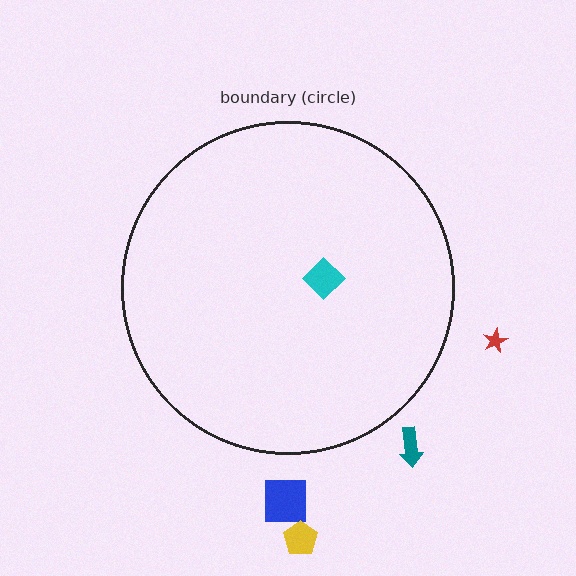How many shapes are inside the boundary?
1 inside, 4 outside.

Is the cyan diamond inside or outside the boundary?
Inside.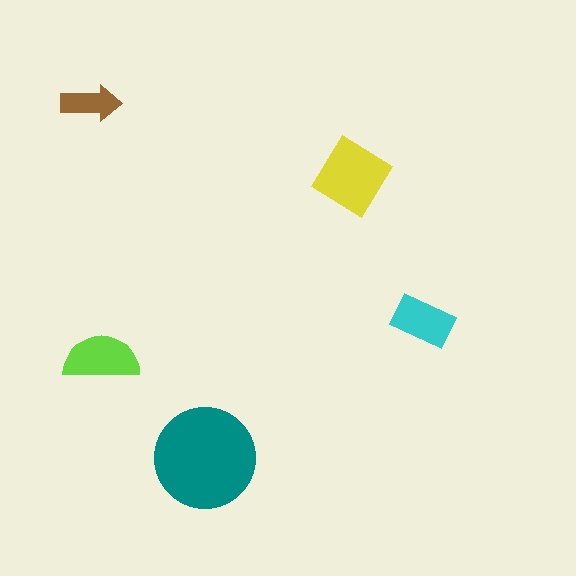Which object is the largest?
The teal circle.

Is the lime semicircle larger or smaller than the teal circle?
Smaller.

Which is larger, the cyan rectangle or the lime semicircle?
The lime semicircle.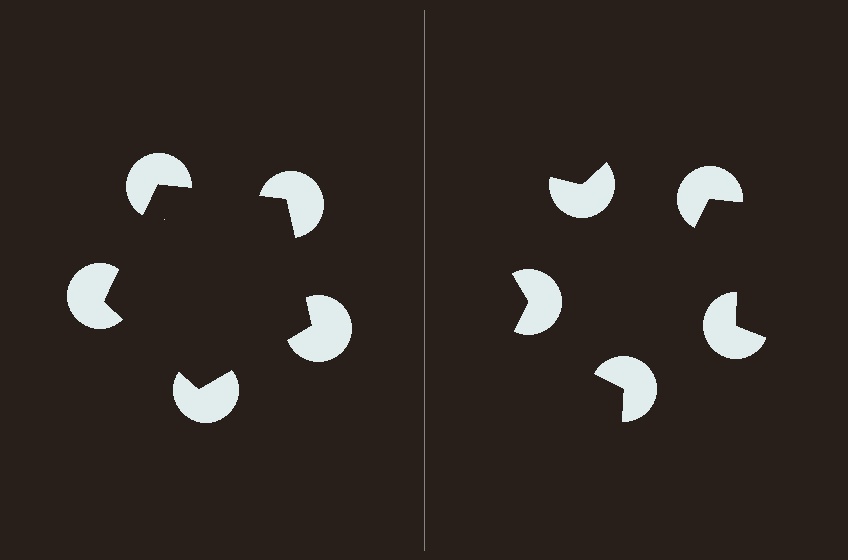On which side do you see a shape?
An illusory pentagon appears on the left side. On the right side the wedge cuts are rotated, so no coherent shape forms.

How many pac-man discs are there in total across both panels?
10 — 5 on each side.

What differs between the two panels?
The pac-man discs are positioned identically on both sides; only the wedge orientations differ. On the left they align to a pentagon; on the right they are misaligned.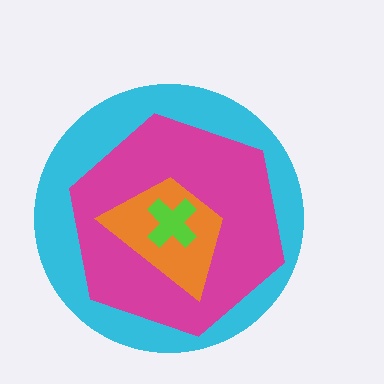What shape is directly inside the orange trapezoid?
The lime cross.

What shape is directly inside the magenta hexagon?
The orange trapezoid.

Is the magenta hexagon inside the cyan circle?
Yes.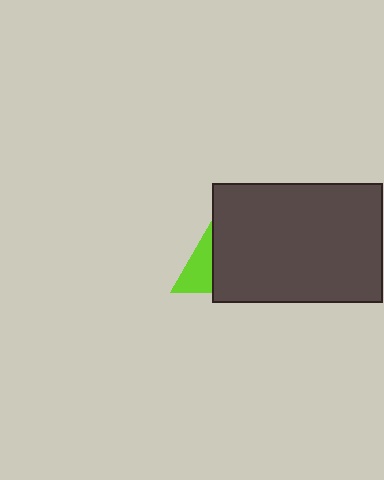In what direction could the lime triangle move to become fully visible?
The lime triangle could move left. That would shift it out from behind the dark gray rectangle entirely.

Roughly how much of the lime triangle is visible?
A small part of it is visible (roughly 42%).